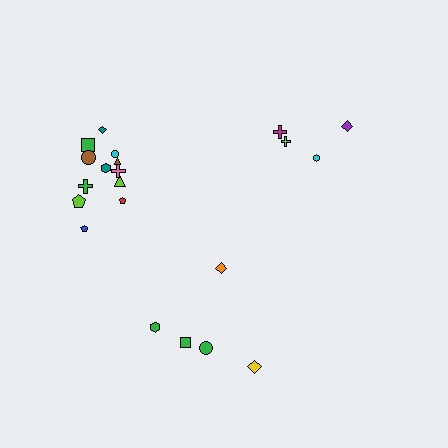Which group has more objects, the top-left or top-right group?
The top-left group.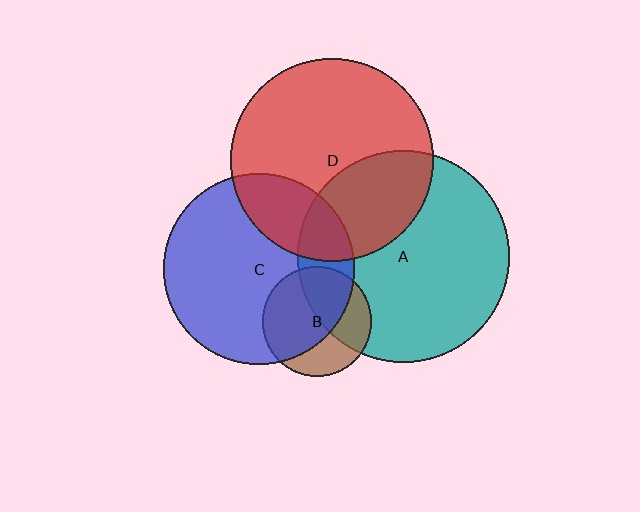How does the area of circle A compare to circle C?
Approximately 1.2 times.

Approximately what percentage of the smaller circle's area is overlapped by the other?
Approximately 30%.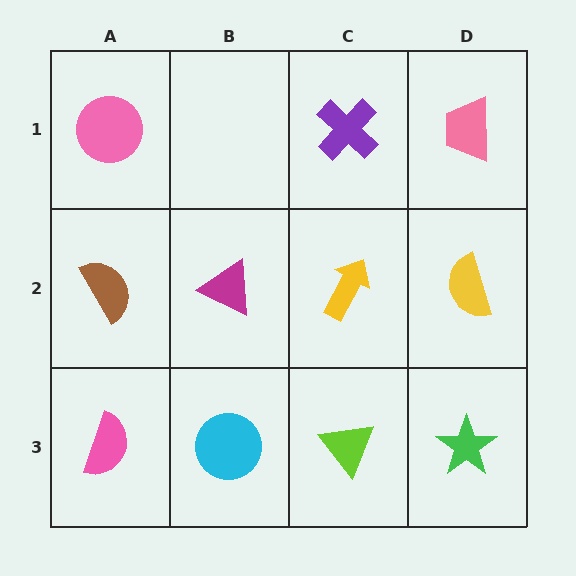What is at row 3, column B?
A cyan circle.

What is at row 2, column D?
A yellow semicircle.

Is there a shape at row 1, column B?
No, that cell is empty.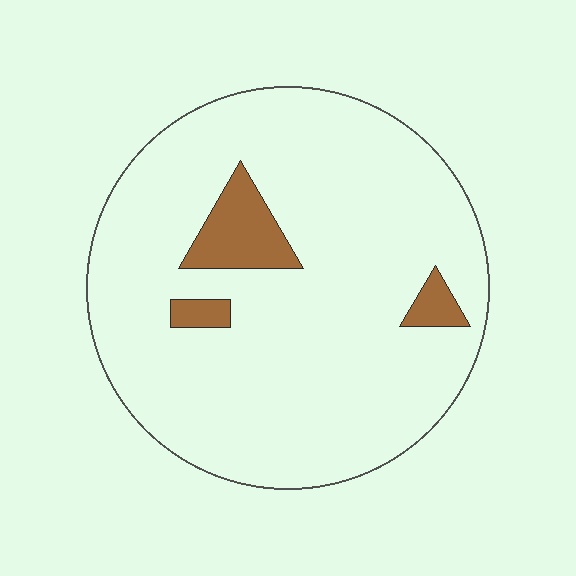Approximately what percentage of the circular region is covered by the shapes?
Approximately 10%.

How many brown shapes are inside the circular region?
3.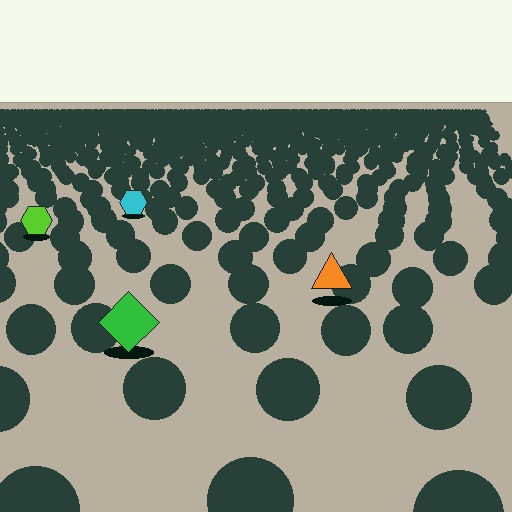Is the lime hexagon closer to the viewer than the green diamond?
No. The green diamond is closer — you can tell from the texture gradient: the ground texture is coarser near it.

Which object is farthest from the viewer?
The cyan hexagon is farthest from the viewer. It appears smaller and the ground texture around it is denser.